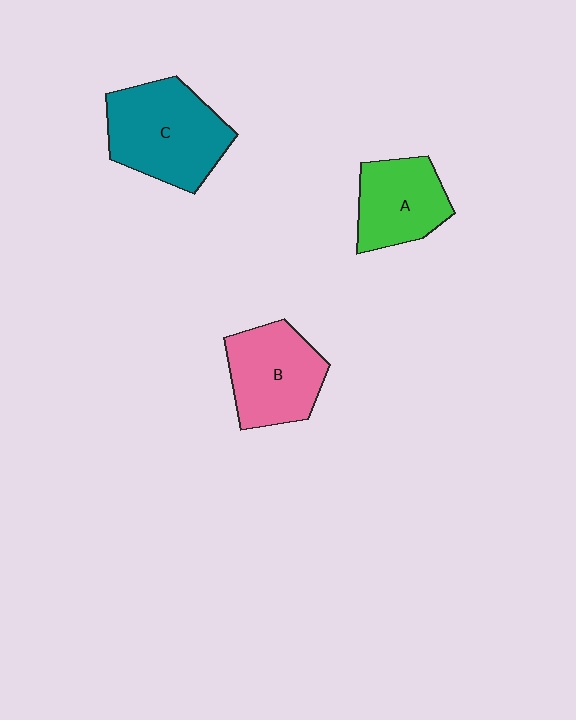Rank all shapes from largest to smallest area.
From largest to smallest: C (teal), B (pink), A (green).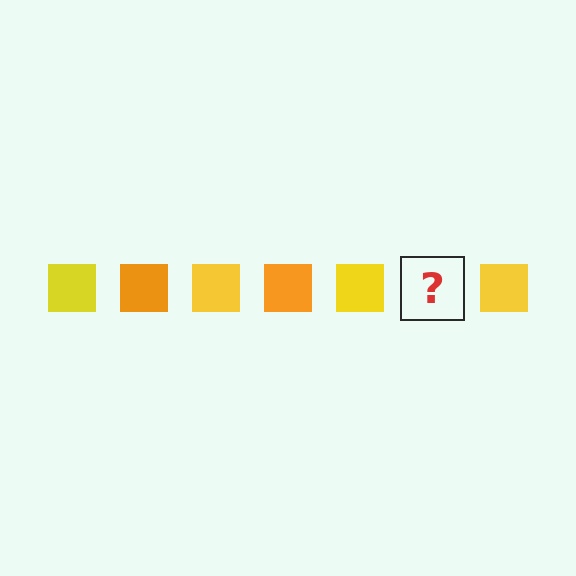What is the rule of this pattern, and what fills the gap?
The rule is that the pattern cycles through yellow, orange squares. The gap should be filled with an orange square.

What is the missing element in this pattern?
The missing element is an orange square.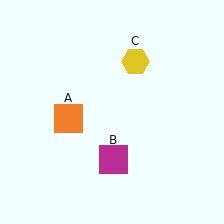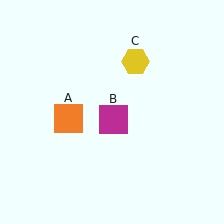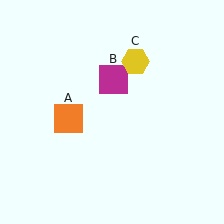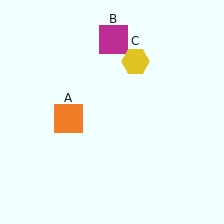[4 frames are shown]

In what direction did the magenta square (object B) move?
The magenta square (object B) moved up.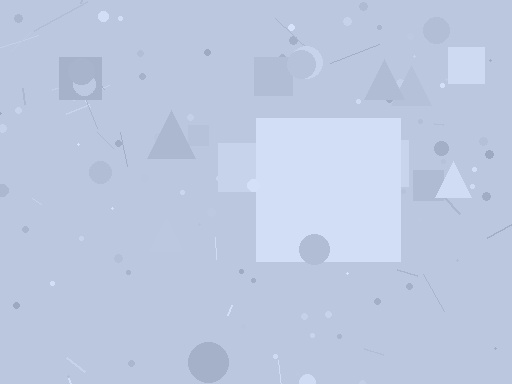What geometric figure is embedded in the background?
A square is embedded in the background.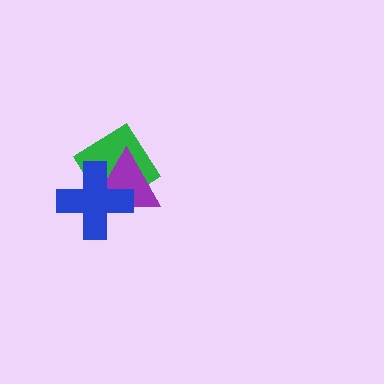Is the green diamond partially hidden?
Yes, it is partially covered by another shape.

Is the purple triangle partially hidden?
Yes, it is partially covered by another shape.